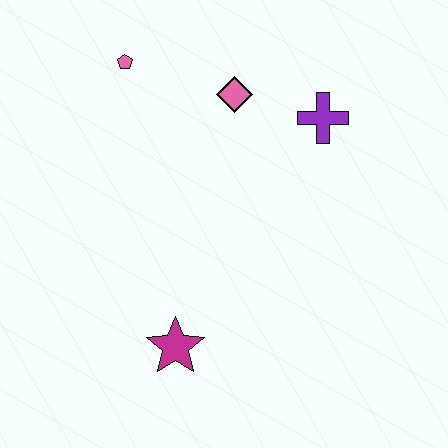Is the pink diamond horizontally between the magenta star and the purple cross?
Yes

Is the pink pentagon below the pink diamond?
No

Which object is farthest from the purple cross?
The magenta star is farthest from the purple cross.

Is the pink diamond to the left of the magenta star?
No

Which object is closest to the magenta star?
The pink diamond is closest to the magenta star.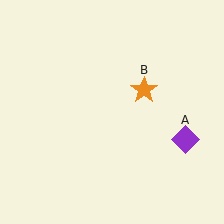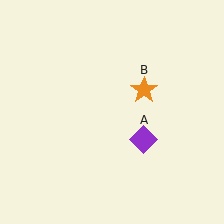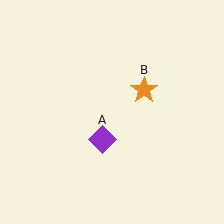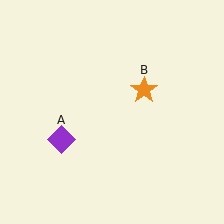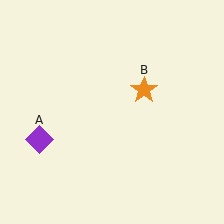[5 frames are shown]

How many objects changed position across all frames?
1 object changed position: purple diamond (object A).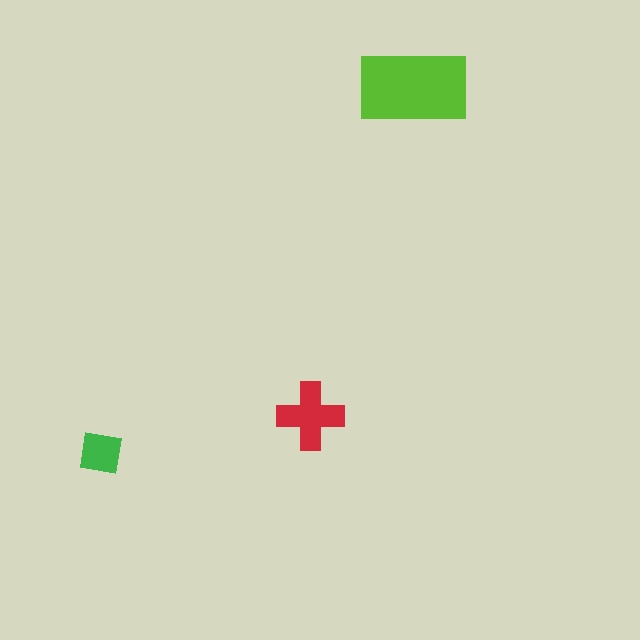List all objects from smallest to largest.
The green square, the red cross, the lime rectangle.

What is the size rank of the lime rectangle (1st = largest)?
1st.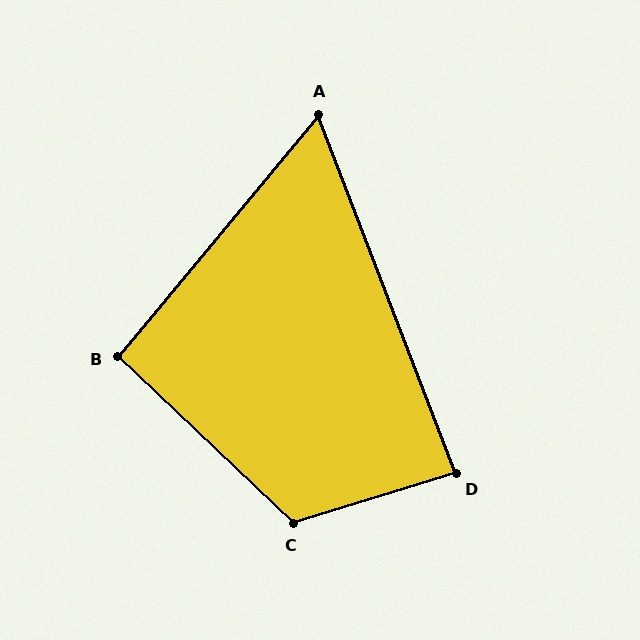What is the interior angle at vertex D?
Approximately 86 degrees (approximately right).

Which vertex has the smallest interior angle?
A, at approximately 61 degrees.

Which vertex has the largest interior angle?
C, at approximately 119 degrees.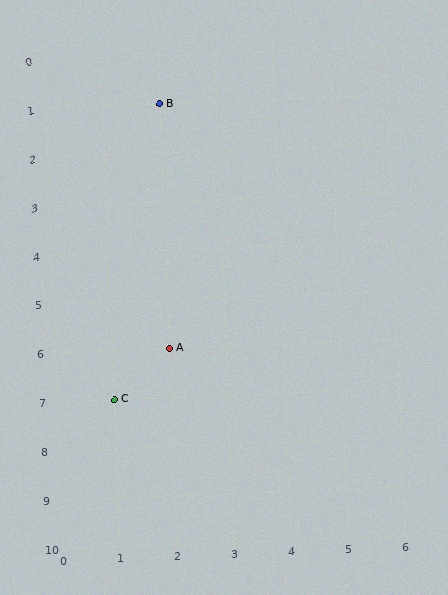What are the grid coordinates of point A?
Point A is at grid coordinates (2, 6).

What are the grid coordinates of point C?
Point C is at grid coordinates (1, 7).